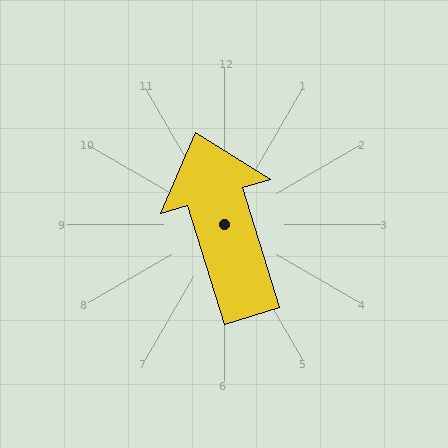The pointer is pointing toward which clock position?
Roughly 11 o'clock.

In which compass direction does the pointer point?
North.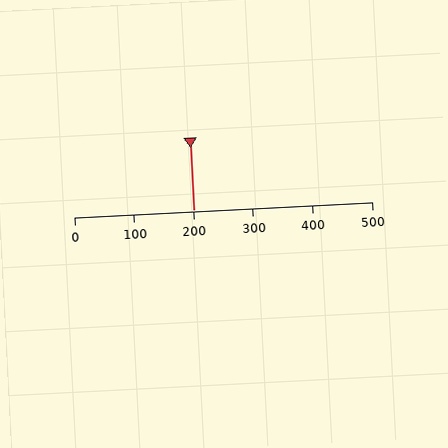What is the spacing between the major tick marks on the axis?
The major ticks are spaced 100 apart.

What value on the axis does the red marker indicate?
The marker indicates approximately 200.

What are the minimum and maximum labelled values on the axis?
The axis runs from 0 to 500.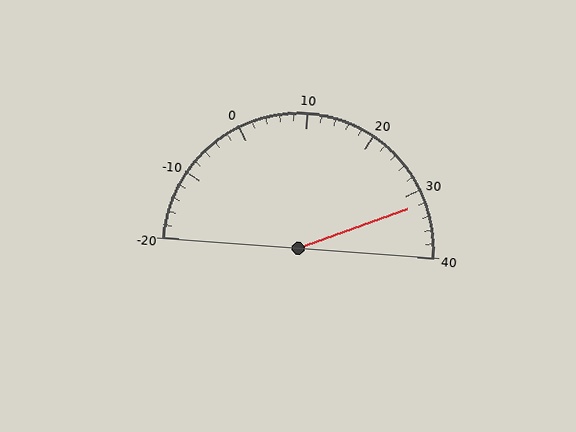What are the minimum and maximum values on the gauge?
The gauge ranges from -20 to 40.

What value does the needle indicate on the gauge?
The needle indicates approximately 32.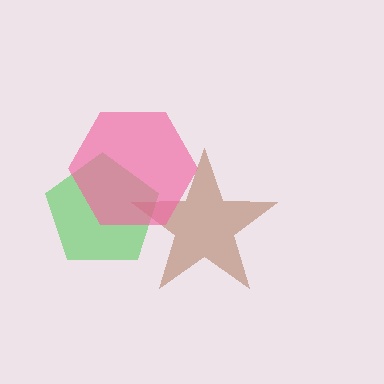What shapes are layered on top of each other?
The layered shapes are: a green pentagon, a brown star, a pink hexagon.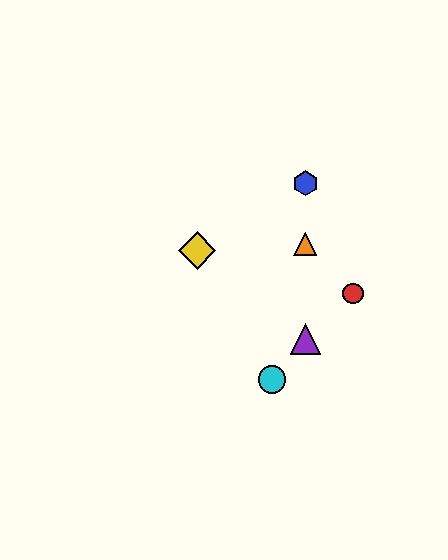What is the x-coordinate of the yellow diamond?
The yellow diamond is at x≈197.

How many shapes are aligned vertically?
4 shapes (the blue hexagon, the green triangle, the purple triangle, the orange triangle) are aligned vertically.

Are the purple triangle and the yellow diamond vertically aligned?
No, the purple triangle is at x≈305 and the yellow diamond is at x≈197.